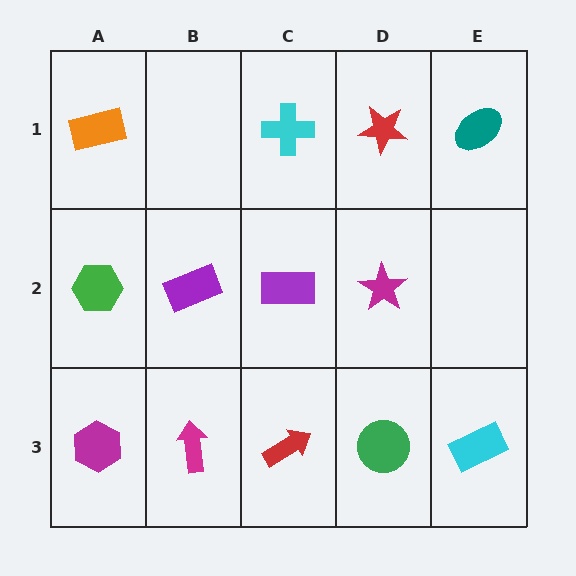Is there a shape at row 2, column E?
No, that cell is empty.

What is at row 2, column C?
A purple rectangle.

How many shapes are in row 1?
4 shapes.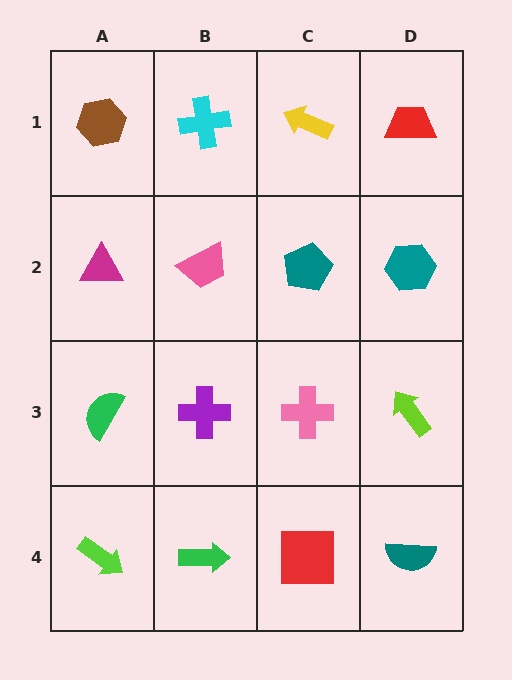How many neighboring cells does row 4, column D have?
2.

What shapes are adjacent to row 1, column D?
A teal hexagon (row 2, column D), a yellow arrow (row 1, column C).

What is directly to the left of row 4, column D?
A red square.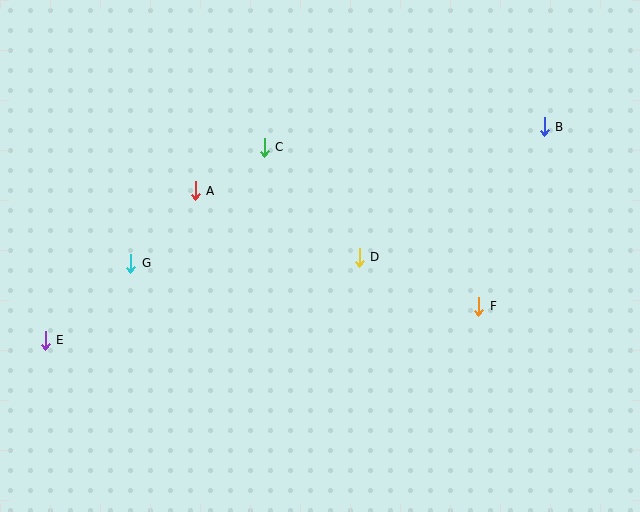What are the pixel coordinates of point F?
Point F is at (479, 306).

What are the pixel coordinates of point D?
Point D is at (359, 257).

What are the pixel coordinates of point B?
Point B is at (544, 127).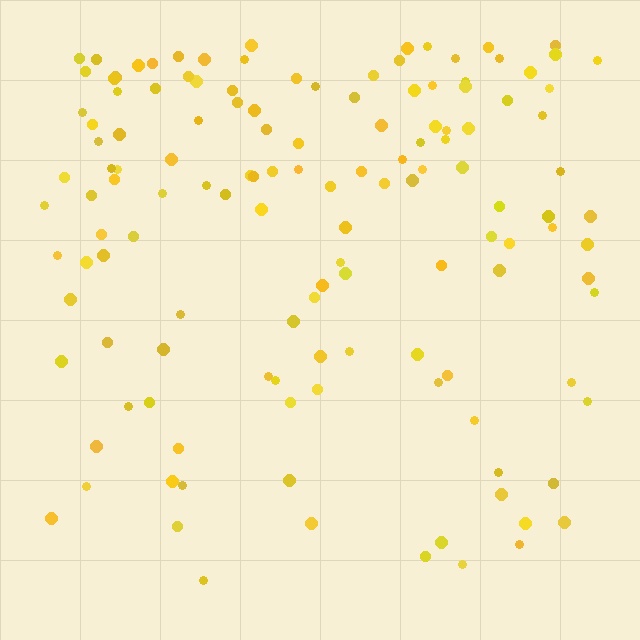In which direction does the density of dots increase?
From bottom to top, with the top side densest.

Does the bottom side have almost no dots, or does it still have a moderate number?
Still a moderate number, just noticeably fewer than the top.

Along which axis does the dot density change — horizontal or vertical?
Vertical.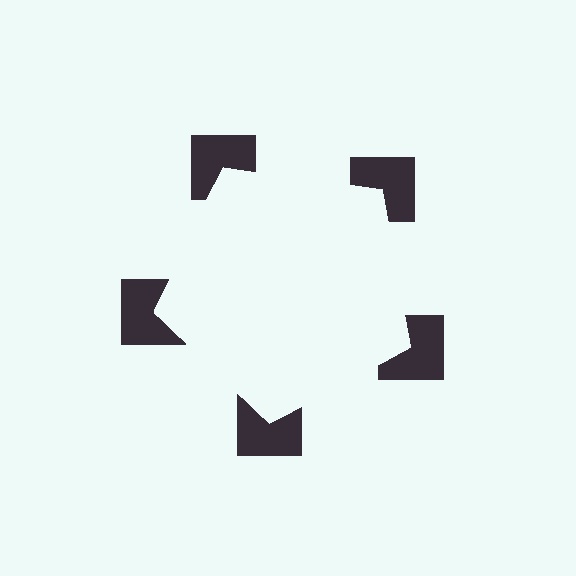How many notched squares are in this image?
There are 5 — one at each vertex of the illusory pentagon.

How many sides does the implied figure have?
5 sides.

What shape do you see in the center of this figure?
An illusory pentagon — its edges are inferred from the aligned wedge cuts in the notched squares, not physically drawn.